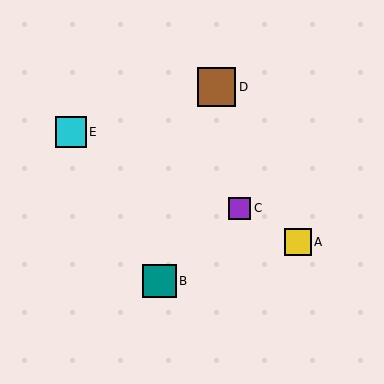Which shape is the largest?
The brown square (labeled D) is the largest.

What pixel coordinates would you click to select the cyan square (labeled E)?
Click at (71, 132) to select the cyan square E.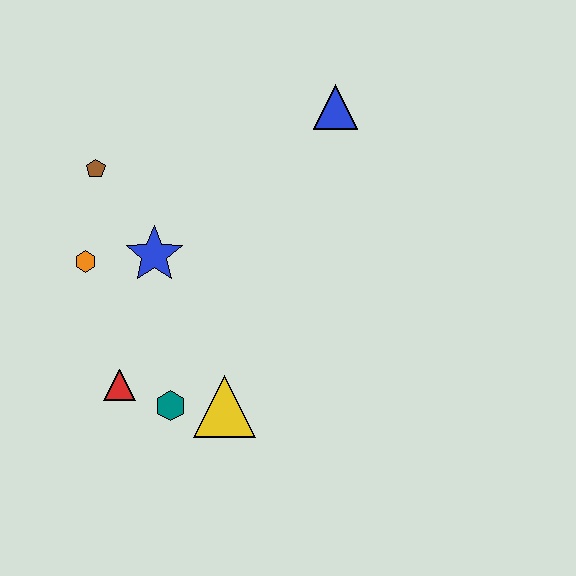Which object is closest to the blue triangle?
The blue star is closest to the blue triangle.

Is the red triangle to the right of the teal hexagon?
No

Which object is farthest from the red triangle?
The blue triangle is farthest from the red triangle.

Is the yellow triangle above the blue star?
No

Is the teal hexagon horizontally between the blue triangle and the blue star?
Yes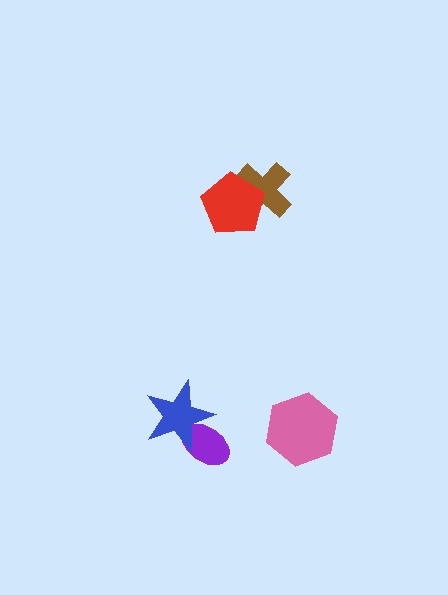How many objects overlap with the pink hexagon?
0 objects overlap with the pink hexagon.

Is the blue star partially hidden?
No, no other shape covers it.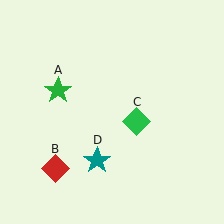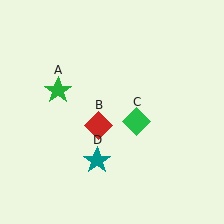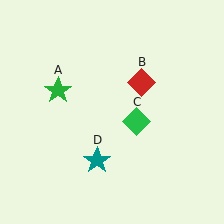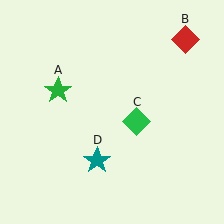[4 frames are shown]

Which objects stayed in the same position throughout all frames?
Green star (object A) and green diamond (object C) and teal star (object D) remained stationary.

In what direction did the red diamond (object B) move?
The red diamond (object B) moved up and to the right.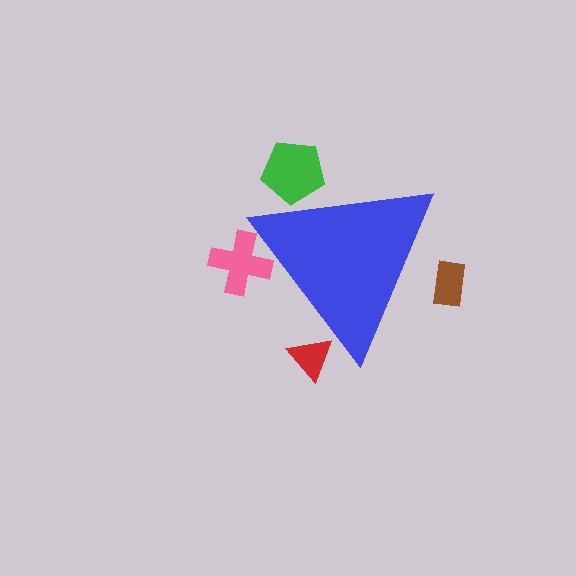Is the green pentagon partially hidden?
Yes, the green pentagon is partially hidden behind the blue triangle.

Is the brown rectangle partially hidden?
Yes, the brown rectangle is partially hidden behind the blue triangle.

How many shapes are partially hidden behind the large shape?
4 shapes are partially hidden.